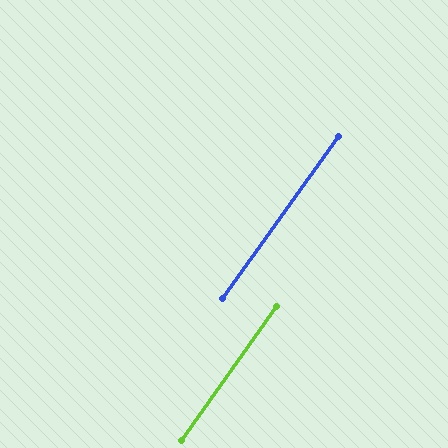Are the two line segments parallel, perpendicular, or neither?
Parallel — their directions differ by only 0.1°.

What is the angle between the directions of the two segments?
Approximately 0 degrees.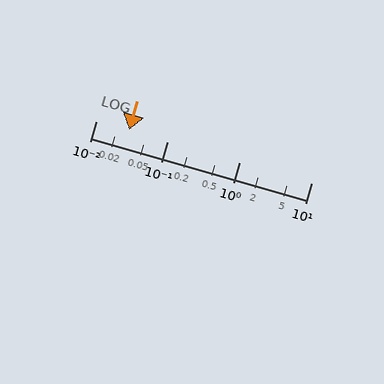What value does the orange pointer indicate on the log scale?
The pointer indicates approximately 0.029.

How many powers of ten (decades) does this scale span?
The scale spans 3 decades, from 0.01 to 10.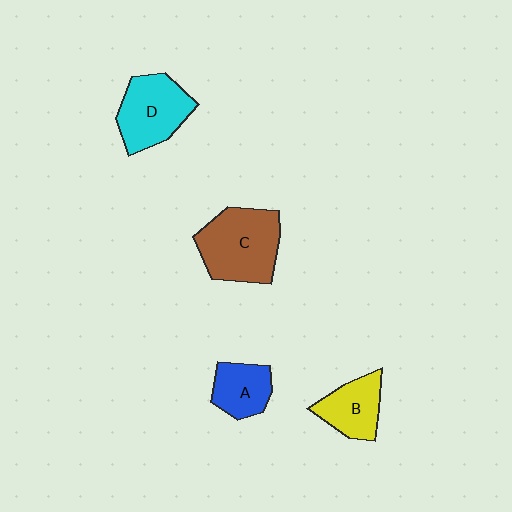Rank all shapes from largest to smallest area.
From largest to smallest: C (brown), D (cyan), B (yellow), A (blue).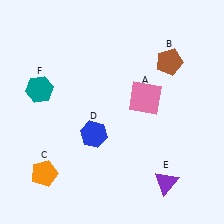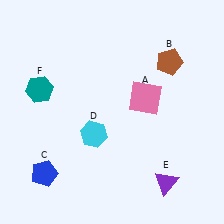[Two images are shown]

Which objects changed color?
C changed from orange to blue. D changed from blue to cyan.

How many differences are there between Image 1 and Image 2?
There are 2 differences between the two images.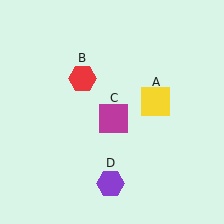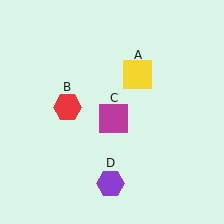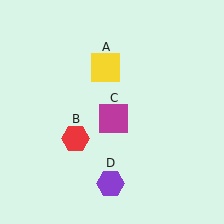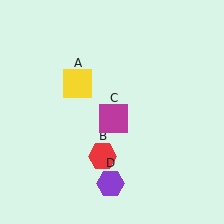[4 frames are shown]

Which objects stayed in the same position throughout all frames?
Magenta square (object C) and purple hexagon (object D) remained stationary.